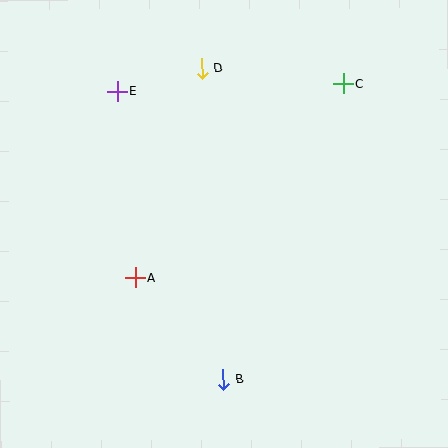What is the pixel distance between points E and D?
The distance between E and D is 88 pixels.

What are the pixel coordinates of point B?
Point B is at (223, 379).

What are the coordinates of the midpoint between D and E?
The midpoint between D and E is at (159, 80).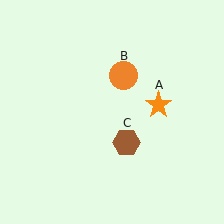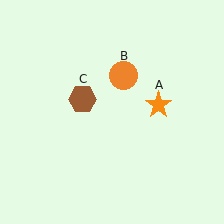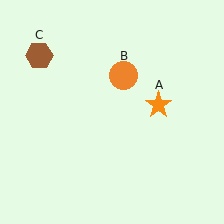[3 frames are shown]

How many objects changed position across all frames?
1 object changed position: brown hexagon (object C).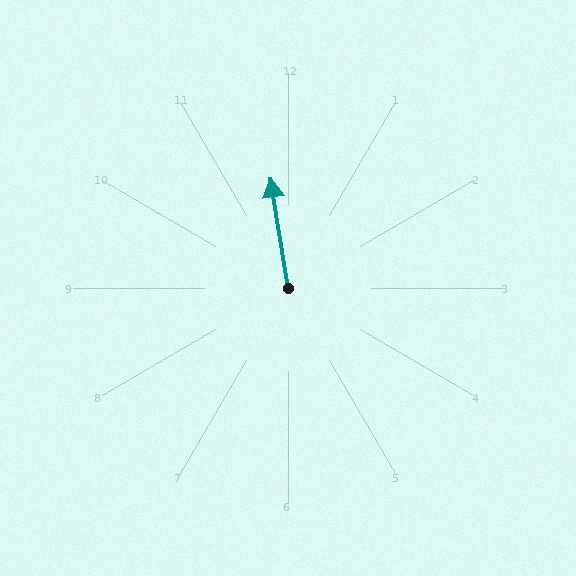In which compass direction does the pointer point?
North.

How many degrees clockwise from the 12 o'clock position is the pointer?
Approximately 351 degrees.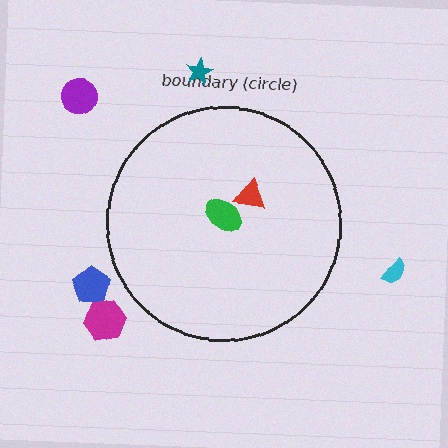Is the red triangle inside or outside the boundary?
Inside.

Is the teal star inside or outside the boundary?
Outside.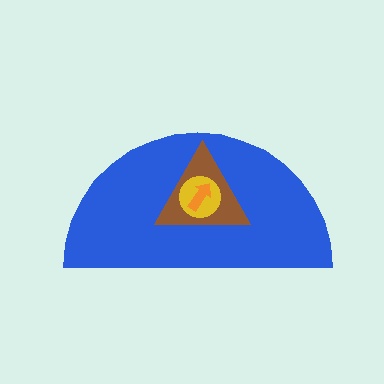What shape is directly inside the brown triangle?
The yellow circle.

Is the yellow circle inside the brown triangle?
Yes.